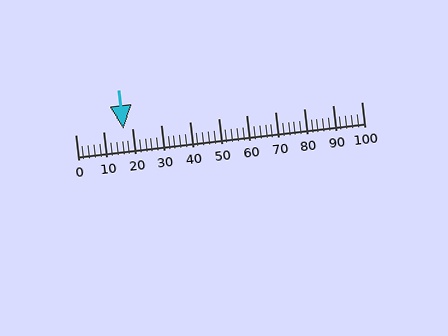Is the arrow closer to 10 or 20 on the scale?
The arrow is closer to 20.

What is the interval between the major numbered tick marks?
The major tick marks are spaced 10 units apart.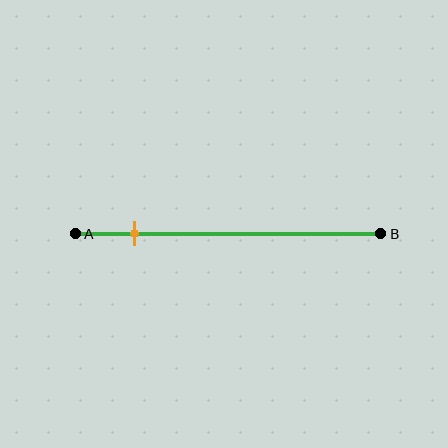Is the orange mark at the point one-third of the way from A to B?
No, the mark is at about 20% from A, not at the 33% one-third point.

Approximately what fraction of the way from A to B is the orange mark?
The orange mark is approximately 20% of the way from A to B.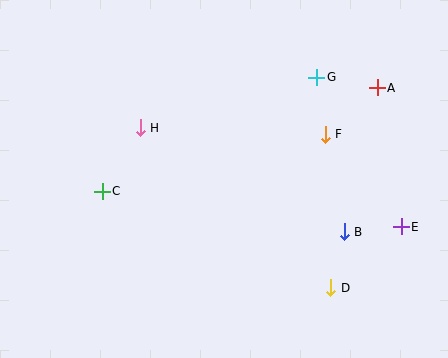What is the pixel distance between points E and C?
The distance between E and C is 301 pixels.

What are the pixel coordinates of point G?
Point G is at (317, 77).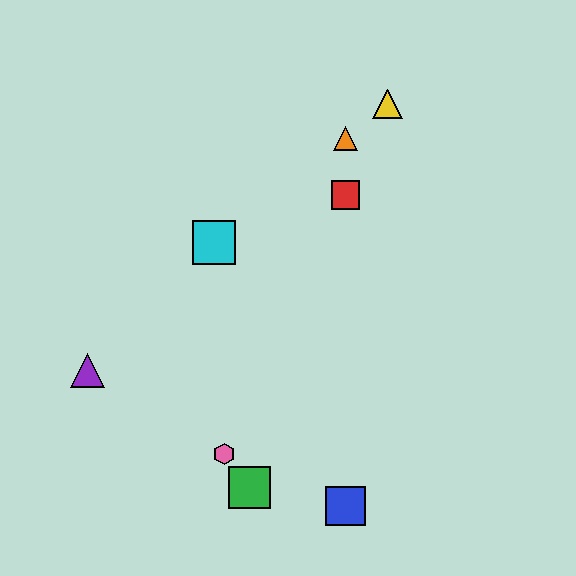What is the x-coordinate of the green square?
The green square is at x≈249.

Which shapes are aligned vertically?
The red square, the blue square, the orange triangle are aligned vertically.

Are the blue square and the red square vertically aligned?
Yes, both are at x≈345.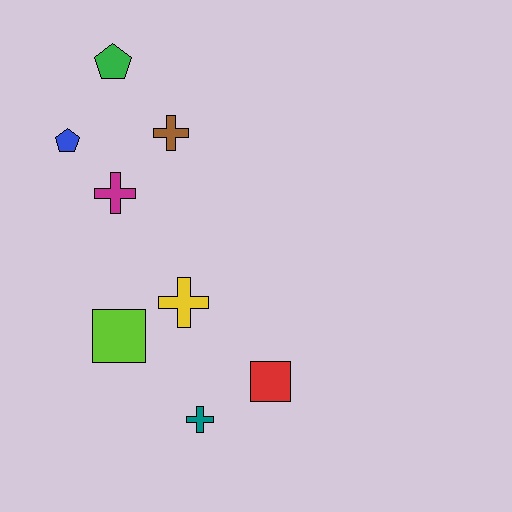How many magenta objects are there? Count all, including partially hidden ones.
There is 1 magenta object.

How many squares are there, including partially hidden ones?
There are 2 squares.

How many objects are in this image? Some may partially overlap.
There are 8 objects.